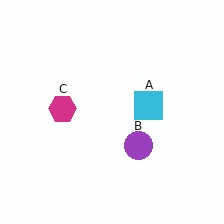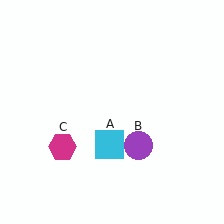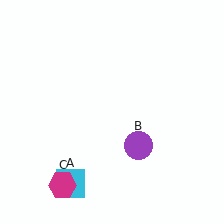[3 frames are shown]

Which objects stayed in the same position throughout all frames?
Purple circle (object B) remained stationary.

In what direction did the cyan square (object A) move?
The cyan square (object A) moved down and to the left.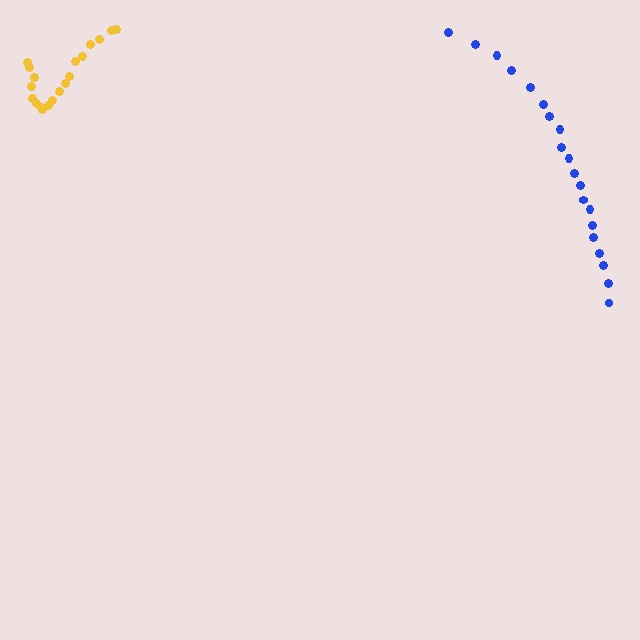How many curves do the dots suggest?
There are 2 distinct paths.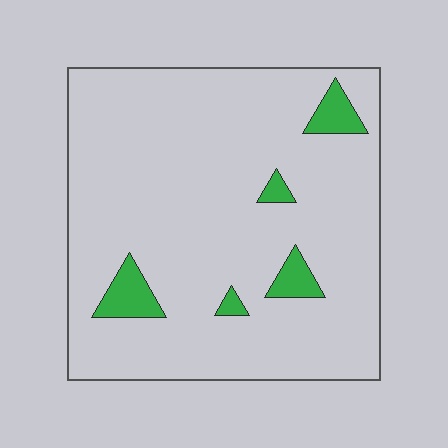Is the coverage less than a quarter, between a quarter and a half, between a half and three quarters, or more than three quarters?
Less than a quarter.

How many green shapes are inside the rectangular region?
5.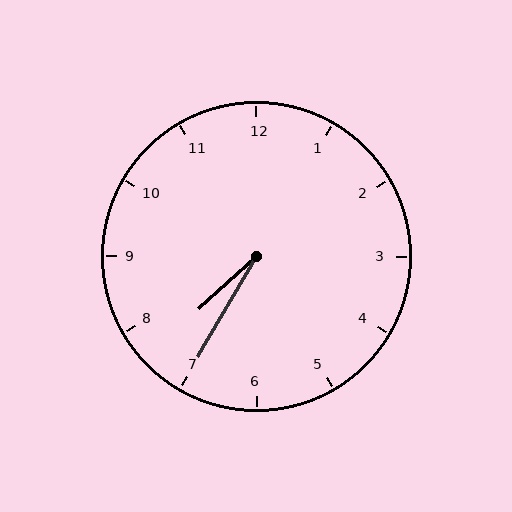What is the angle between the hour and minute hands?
Approximately 18 degrees.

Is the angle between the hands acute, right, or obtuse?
It is acute.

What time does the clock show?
7:35.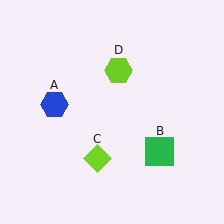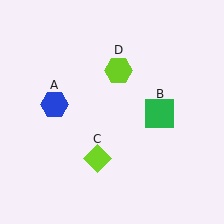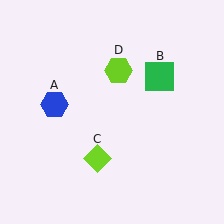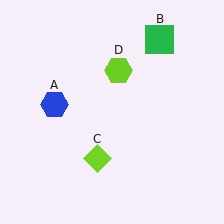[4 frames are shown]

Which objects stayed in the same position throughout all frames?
Blue hexagon (object A) and lime diamond (object C) and lime hexagon (object D) remained stationary.